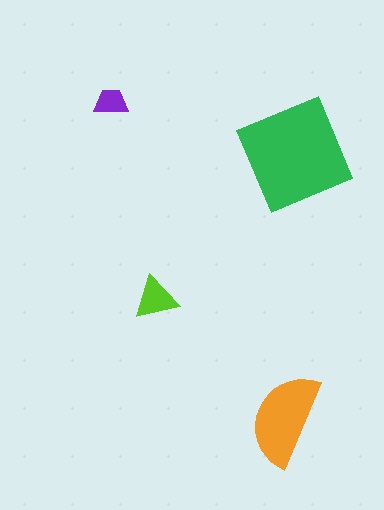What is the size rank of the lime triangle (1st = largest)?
3rd.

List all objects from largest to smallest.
The green square, the orange semicircle, the lime triangle, the purple trapezoid.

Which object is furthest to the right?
The green square is rightmost.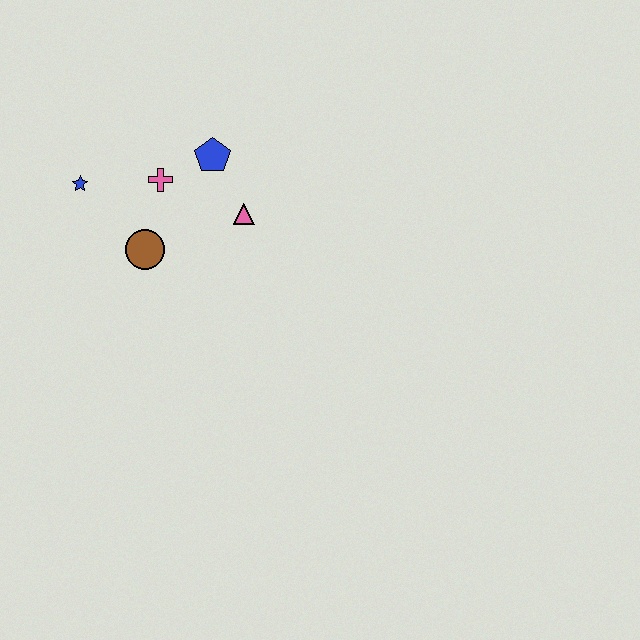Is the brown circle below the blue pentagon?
Yes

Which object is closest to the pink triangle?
The blue pentagon is closest to the pink triangle.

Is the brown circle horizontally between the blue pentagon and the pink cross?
No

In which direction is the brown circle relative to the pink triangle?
The brown circle is to the left of the pink triangle.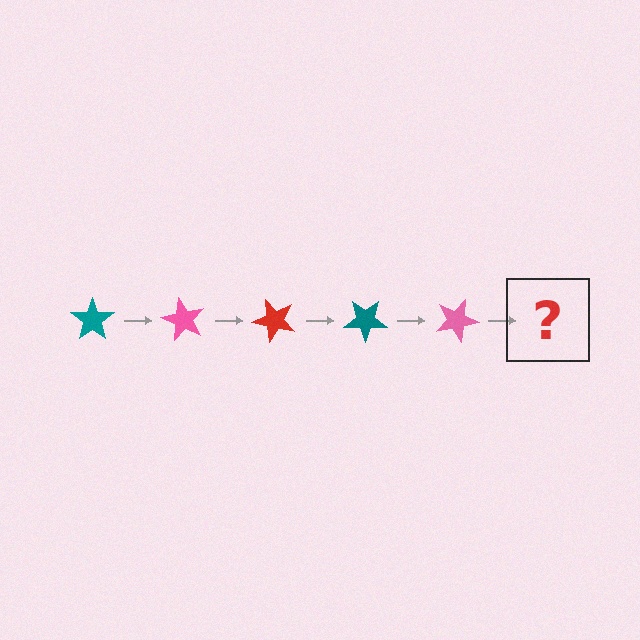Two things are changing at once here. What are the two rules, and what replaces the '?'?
The two rules are that it rotates 60 degrees each step and the color cycles through teal, pink, and red. The '?' should be a red star, rotated 300 degrees from the start.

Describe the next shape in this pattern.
It should be a red star, rotated 300 degrees from the start.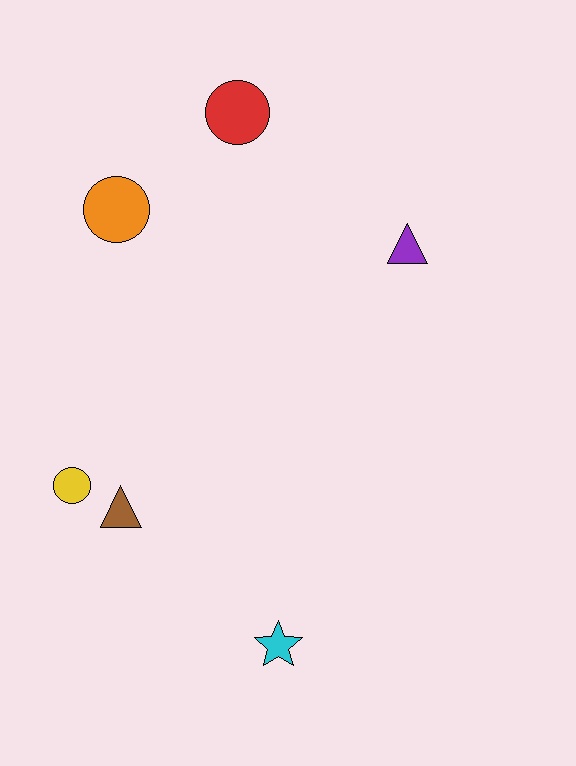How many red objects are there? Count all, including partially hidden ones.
There is 1 red object.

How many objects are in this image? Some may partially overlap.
There are 6 objects.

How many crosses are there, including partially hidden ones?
There are no crosses.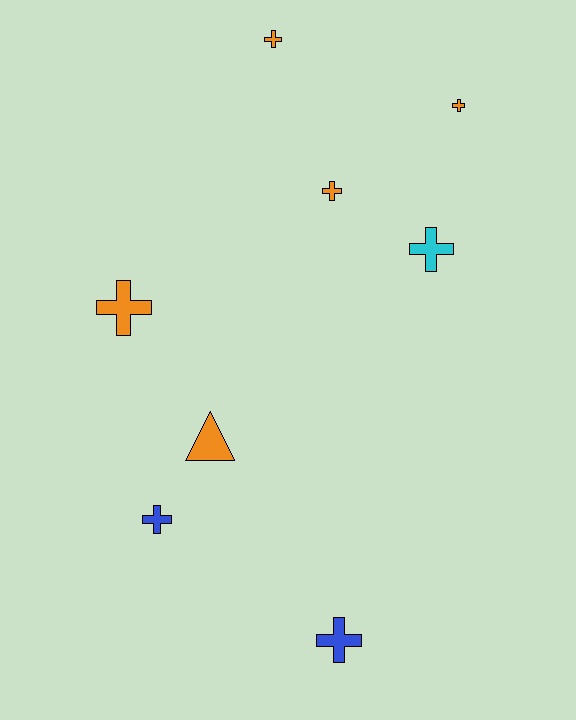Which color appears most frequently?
Orange, with 5 objects.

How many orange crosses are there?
There are 4 orange crosses.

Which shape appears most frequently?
Cross, with 7 objects.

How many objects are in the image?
There are 8 objects.